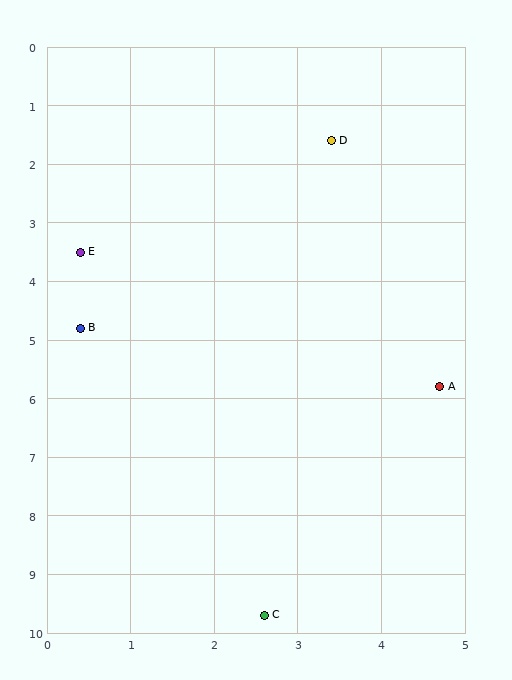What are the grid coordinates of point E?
Point E is at approximately (0.4, 3.5).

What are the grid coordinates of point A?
Point A is at approximately (4.7, 5.8).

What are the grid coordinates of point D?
Point D is at approximately (3.4, 1.6).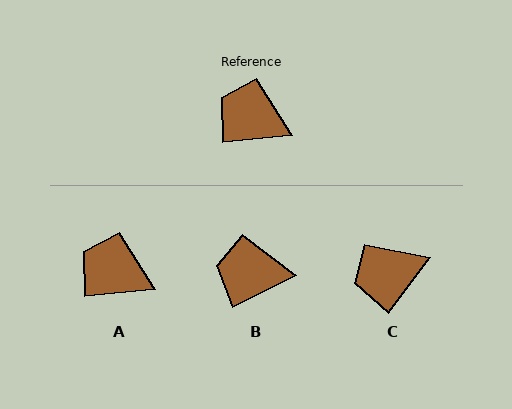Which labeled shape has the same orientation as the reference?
A.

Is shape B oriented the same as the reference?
No, it is off by about 20 degrees.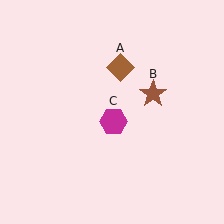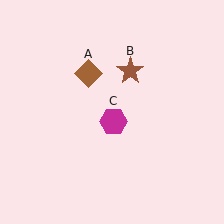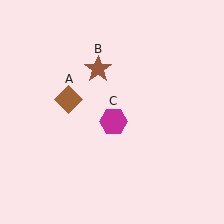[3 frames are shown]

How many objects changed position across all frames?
2 objects changed position: brown diamond (object A), brown star (object B).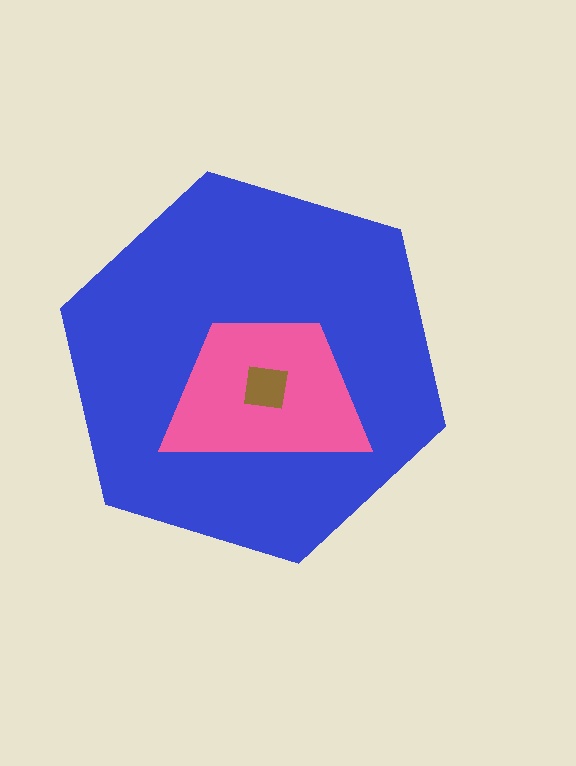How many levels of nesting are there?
3.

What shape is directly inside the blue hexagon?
The pink trapezoid.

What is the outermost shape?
The blue hexagon.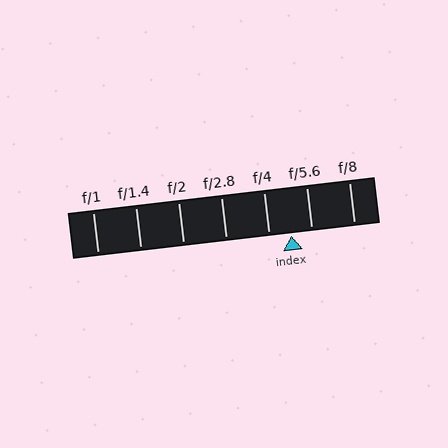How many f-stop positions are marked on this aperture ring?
There are 7 f-stop positions marked.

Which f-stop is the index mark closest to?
The index mark is closest to f/5.6.